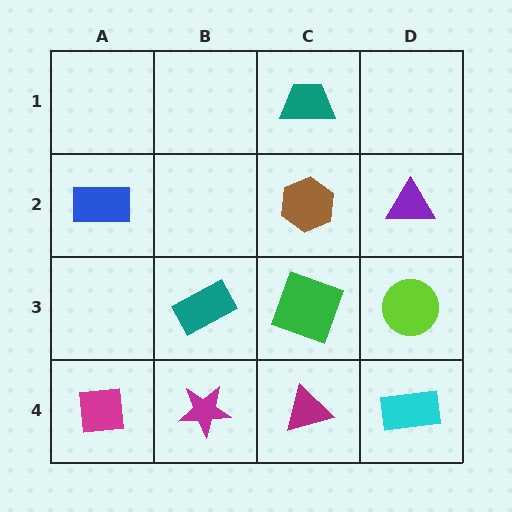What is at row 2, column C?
A brown hexagon.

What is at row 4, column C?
A magenta triangle.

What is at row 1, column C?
A teal trapezoid.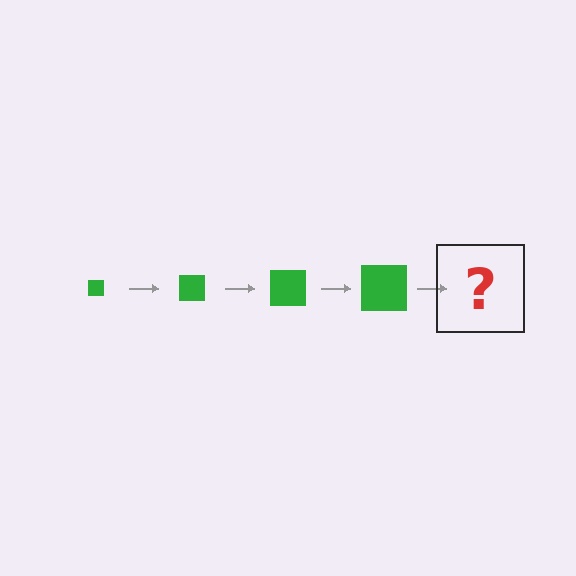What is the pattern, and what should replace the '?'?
The pattern is that the square gets progressively larger each step. The '?' should be a green square, larger than the previous one.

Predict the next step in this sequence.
The next step is a green square, larger than the previous one.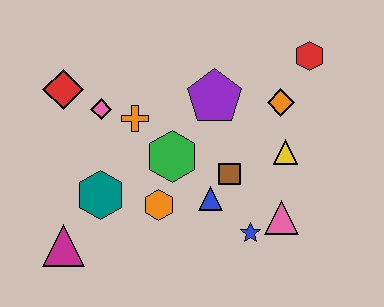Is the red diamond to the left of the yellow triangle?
Yes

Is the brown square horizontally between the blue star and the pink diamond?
Yes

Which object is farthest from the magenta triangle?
The red hexagon is farthest from the magenta triangle.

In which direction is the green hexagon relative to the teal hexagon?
The green hexagon is to the right of the teal hexagon.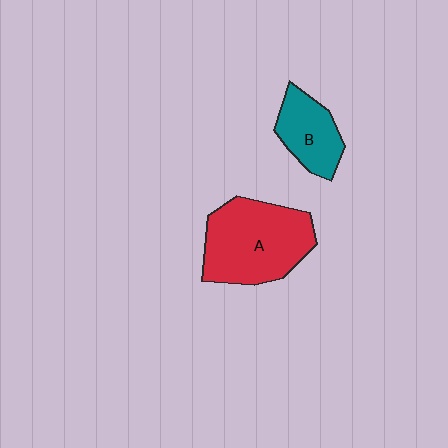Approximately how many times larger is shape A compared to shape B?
Approximately 1.9 times.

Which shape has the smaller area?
Shape B (teal).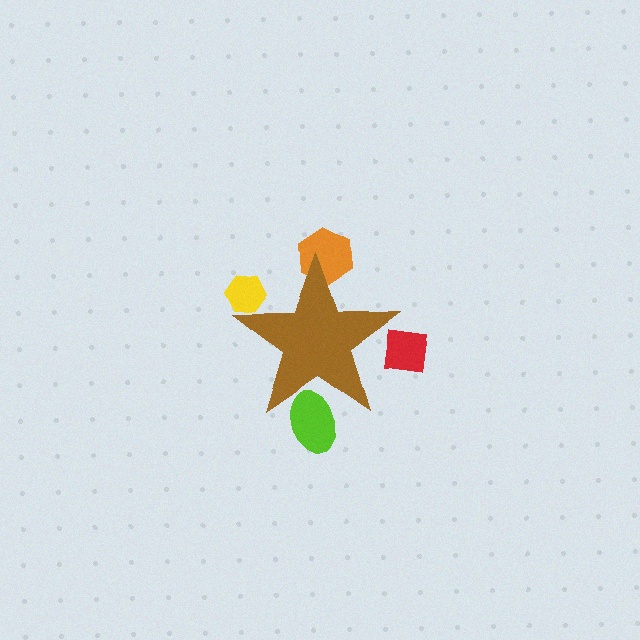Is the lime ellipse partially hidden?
Yes, the lime ellipse is partially hidden behind the brown star.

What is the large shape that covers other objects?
A brown star.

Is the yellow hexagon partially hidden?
Yes, the yellow hexagon is partially hidden behind the brown star.